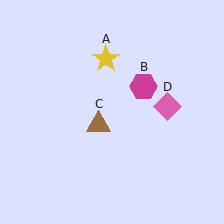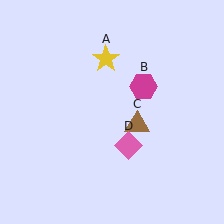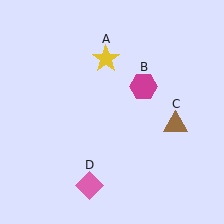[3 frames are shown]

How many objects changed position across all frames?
2 objects changed position: brown triangle (object C), pink diamond (object D).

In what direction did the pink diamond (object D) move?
The pink diamond (object D) moved down and to the left.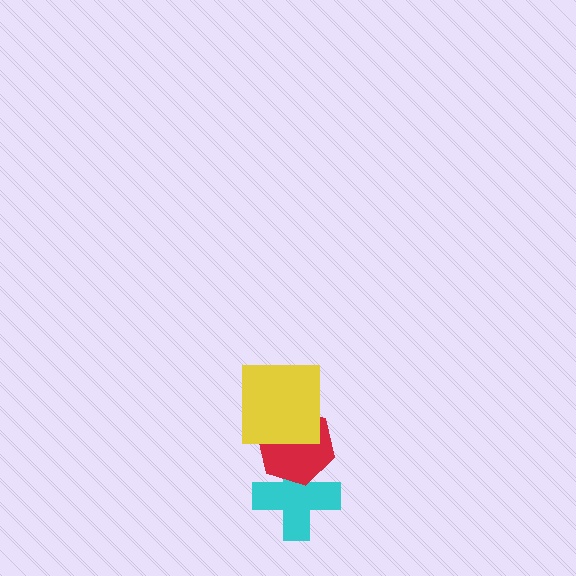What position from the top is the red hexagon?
The red hexagon is 2nd from the top.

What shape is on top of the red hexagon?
The yellow square is on top of the red hexagon.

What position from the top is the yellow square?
The yellow square is 1st from the top.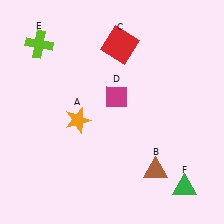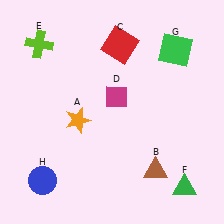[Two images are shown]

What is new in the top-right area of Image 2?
A green square (G) was added in the top-right area of Image 2.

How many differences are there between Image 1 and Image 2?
There are 2 differences between the two images.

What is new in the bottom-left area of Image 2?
A blue circle (H) was added in the bottom-left area of Image 2.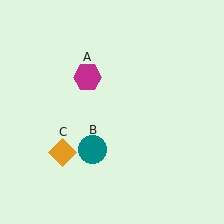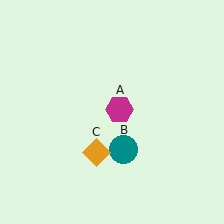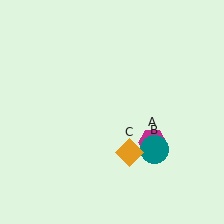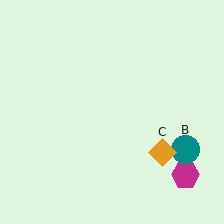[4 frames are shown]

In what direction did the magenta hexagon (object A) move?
The magenta hexagon (object A) moved down and to the right.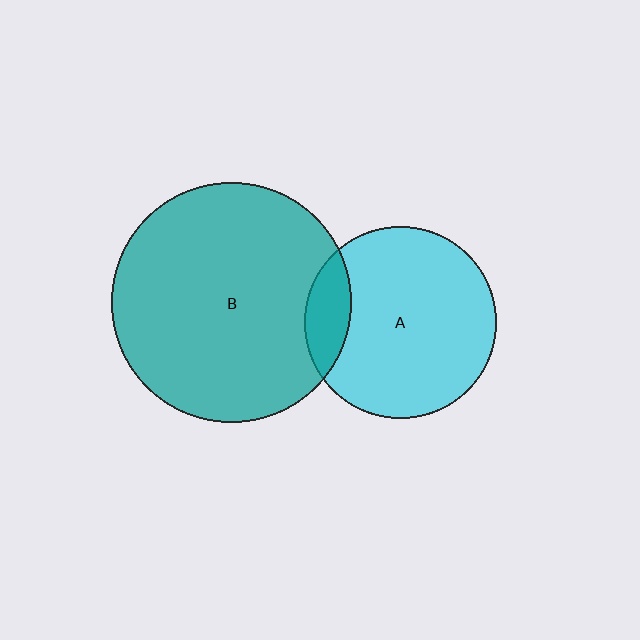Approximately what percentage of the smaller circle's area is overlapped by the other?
Approximately 15%.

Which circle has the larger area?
Circle B (teal).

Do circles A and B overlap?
Yes.